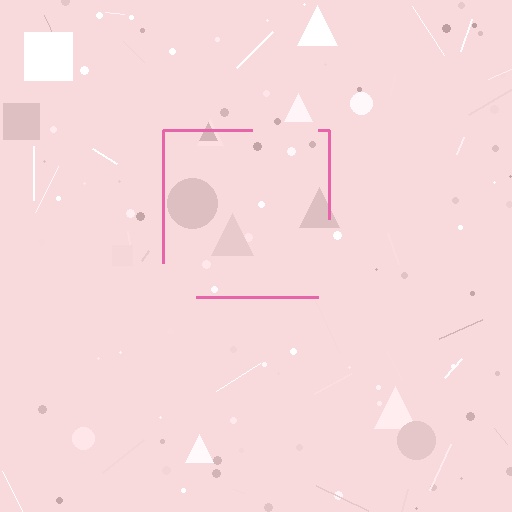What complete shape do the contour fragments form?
The contour fragments form a square.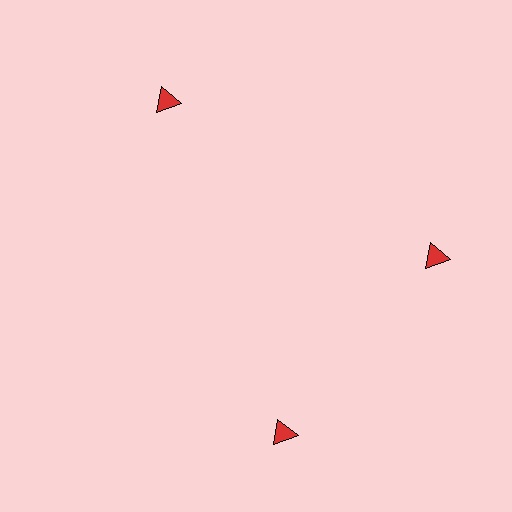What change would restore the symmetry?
The symmetry would be restored by rotating it back into even spacing with its neighbors so that all 3 triangles sit at equal angles and equal distance from the center.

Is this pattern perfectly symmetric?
No. The 3 red triangles are arranged in a ring, but one element near the 7 o'clock position is rotated out of alignment along the ring, breaking the 3-fold rotational symmetry.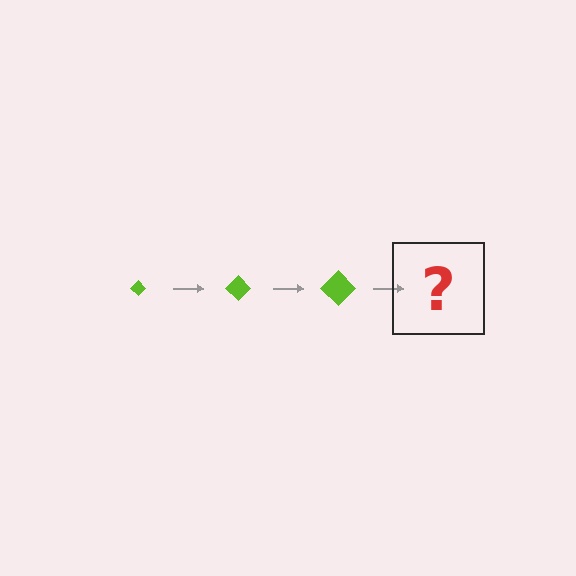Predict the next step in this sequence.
The next step is a lime diamond, larger than the previous one.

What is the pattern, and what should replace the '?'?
The pattern is that the diamond gets progressively larger each step. The '?' should be a lime diamond, larger than the previous one.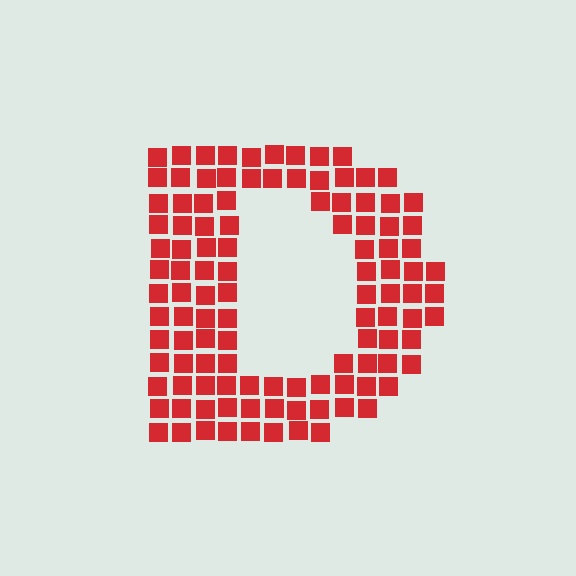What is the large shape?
The large shape is the letter D.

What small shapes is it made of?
It is made of small squares.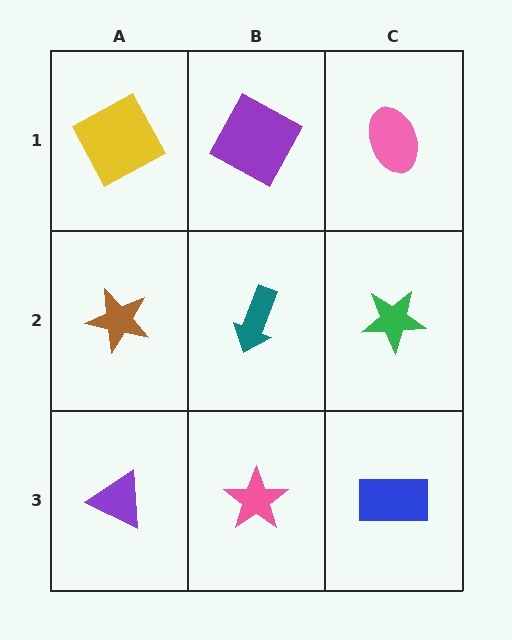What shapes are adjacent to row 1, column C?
A green star (row 2, column C), a purple square (row 1, column B).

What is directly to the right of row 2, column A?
A teal arrow.